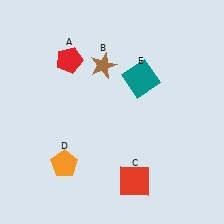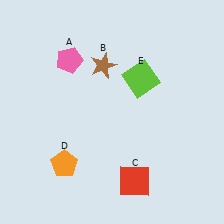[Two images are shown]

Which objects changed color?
A changed from red to pink. E changed from teal to lime.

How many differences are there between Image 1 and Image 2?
There are 2 differences between the two images.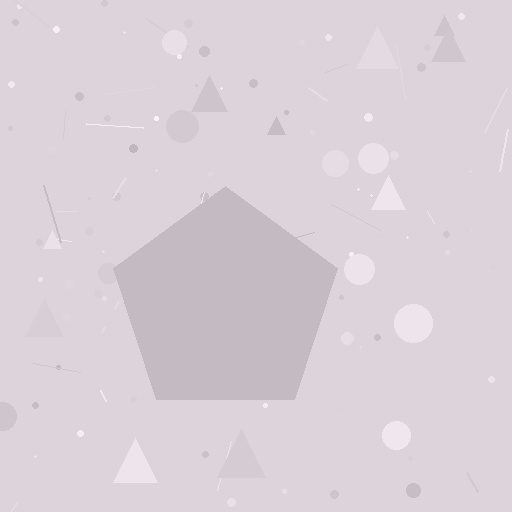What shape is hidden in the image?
A pentagon is hidden in the image.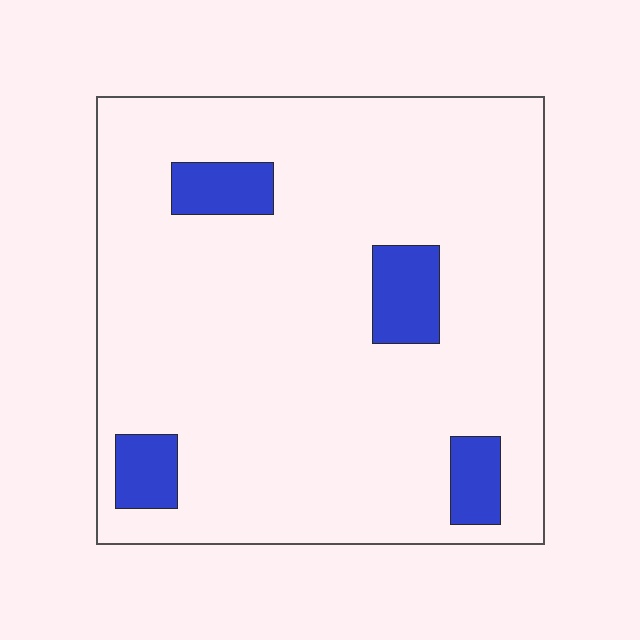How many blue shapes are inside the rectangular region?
4.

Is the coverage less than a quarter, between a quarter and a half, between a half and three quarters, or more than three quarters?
Less than a quarter.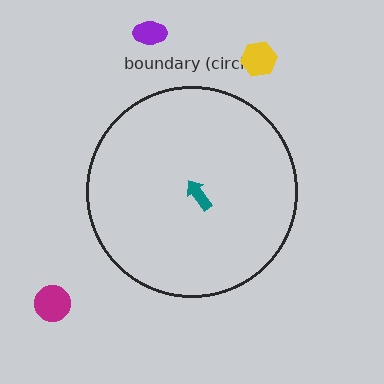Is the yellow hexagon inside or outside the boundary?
Outside.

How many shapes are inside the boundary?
1 inside, 3 outside.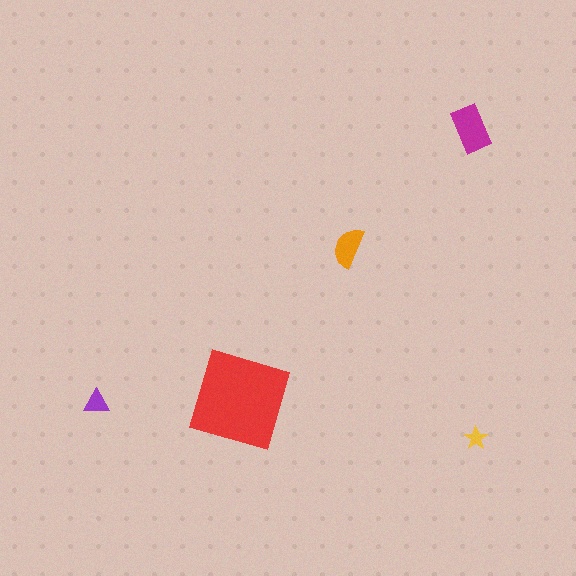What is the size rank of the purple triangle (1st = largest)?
4th.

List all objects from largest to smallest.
The red square, the magenta rectangle, the orange semicircle, the purple triangle, the yellow star.